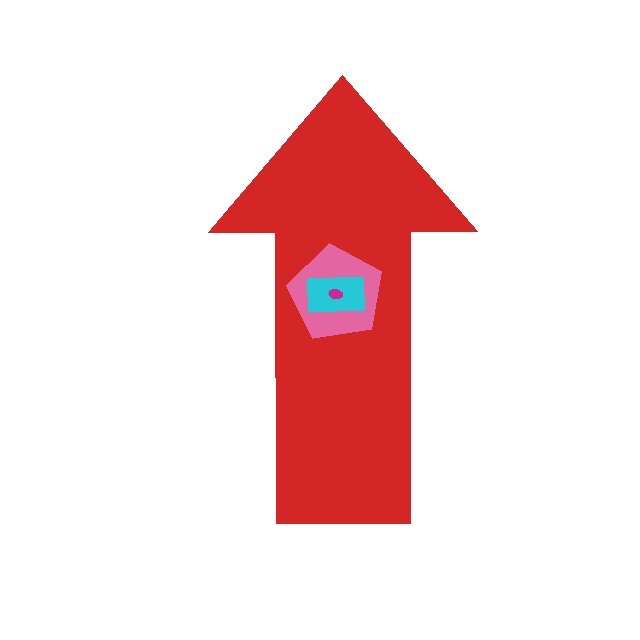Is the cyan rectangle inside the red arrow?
Yes.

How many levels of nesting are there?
4.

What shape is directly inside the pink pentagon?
The cyan rectangle.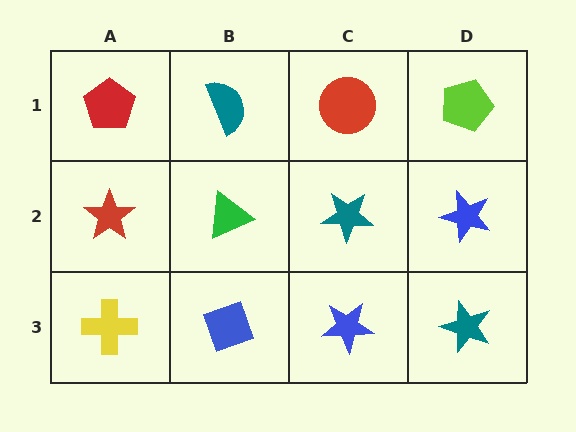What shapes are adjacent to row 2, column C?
A red circle (row 1, column C), a blue star (row 3, column C), a green triangle (row 2, column B), a blue star (row 2, column D).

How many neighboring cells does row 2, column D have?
3.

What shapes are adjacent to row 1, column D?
A blue star (row 2, column D), a red circle (row 1, column C).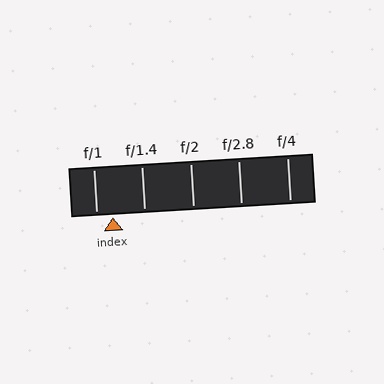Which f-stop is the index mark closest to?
The index mark is closest to f/1.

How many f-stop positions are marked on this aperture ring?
There are 5 f-stop positions marked.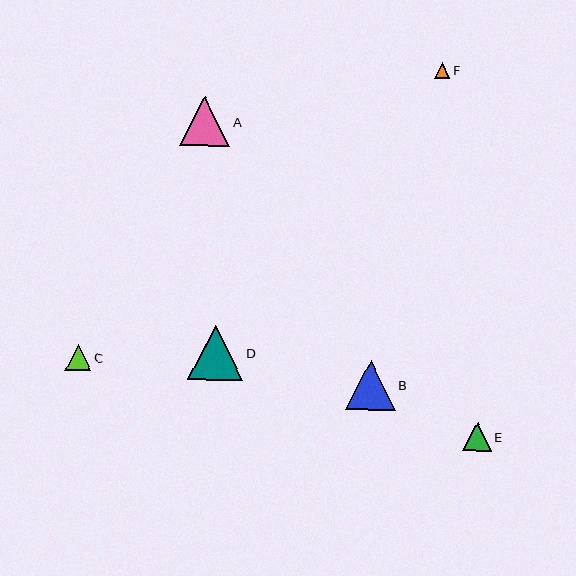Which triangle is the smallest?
Triangle F is the smallest with a size of approximately 15 pixels.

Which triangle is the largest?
Triangle D is the largest with a size of approximately 55 pixels.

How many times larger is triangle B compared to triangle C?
Triangle B is approximately 1.9 times the size of triangle C.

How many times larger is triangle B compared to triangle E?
Triangle B is approximately 1.7 times the size of triangle E.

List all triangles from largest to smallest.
From largest to smallest: D, A, B, E, C, F.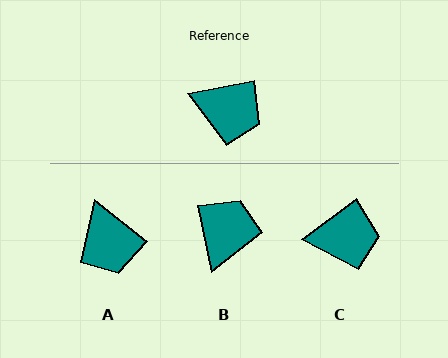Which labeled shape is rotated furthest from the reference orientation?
B, about 92 degrees away.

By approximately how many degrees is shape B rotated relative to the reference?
Approximately 92 degrees counter-clockwise.